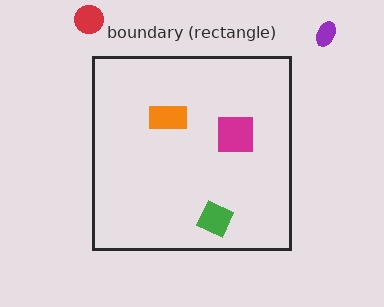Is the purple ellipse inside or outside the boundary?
Outside.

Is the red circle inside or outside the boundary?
Outside.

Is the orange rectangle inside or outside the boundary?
Inside.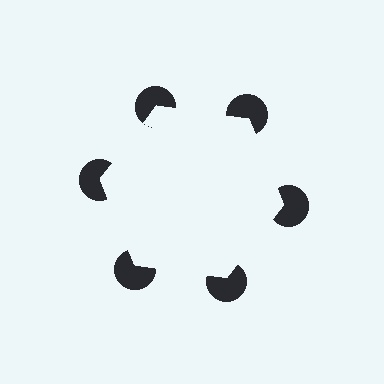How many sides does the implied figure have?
6 sides.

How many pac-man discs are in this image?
There are 6 — one at each vertex of the illusory hexagon.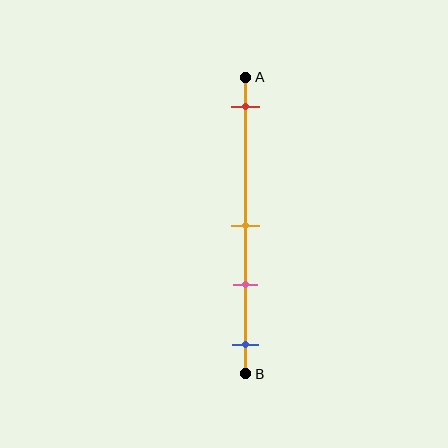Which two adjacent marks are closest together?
The orange and pink marks are the closest adjacent pair.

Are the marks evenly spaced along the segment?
No, the marks are not evenly spaced.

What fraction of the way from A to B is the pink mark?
The pink mark is approximately 70% (0.7) of the way from A to B.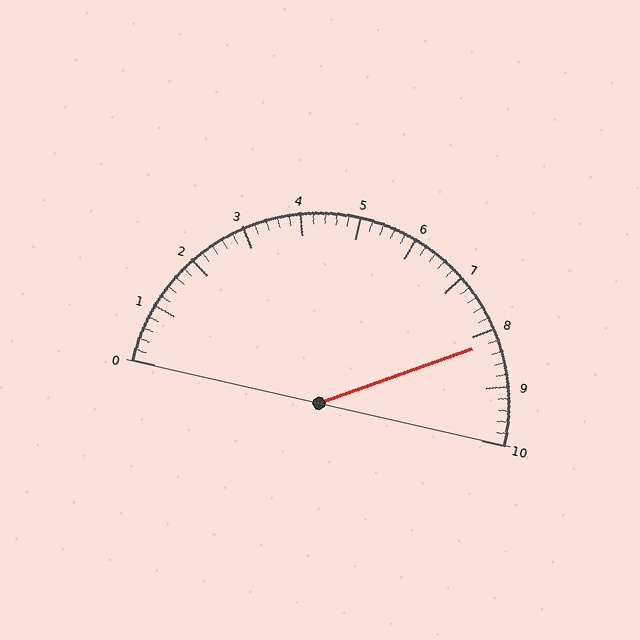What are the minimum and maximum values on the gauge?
The gauge ranges from 0 to 10.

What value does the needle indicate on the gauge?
The needle indicates approximately 8.2.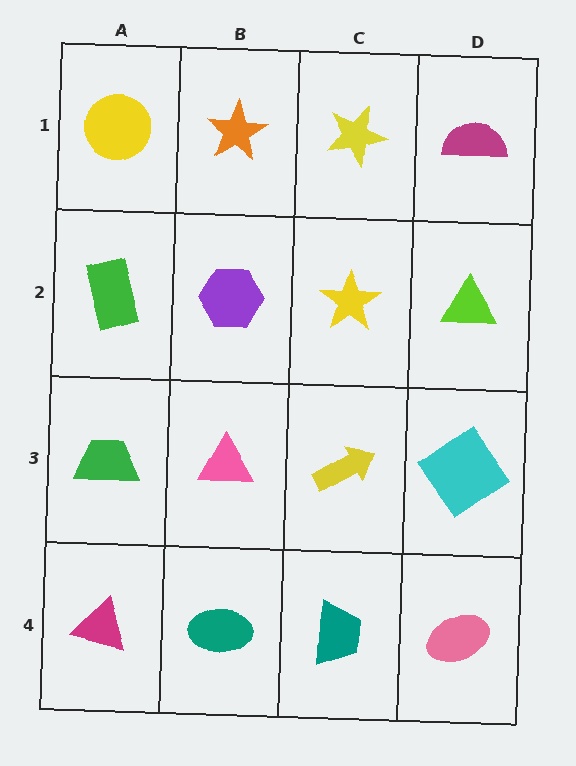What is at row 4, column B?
A teal ellipse.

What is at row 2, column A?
A green rectangle.